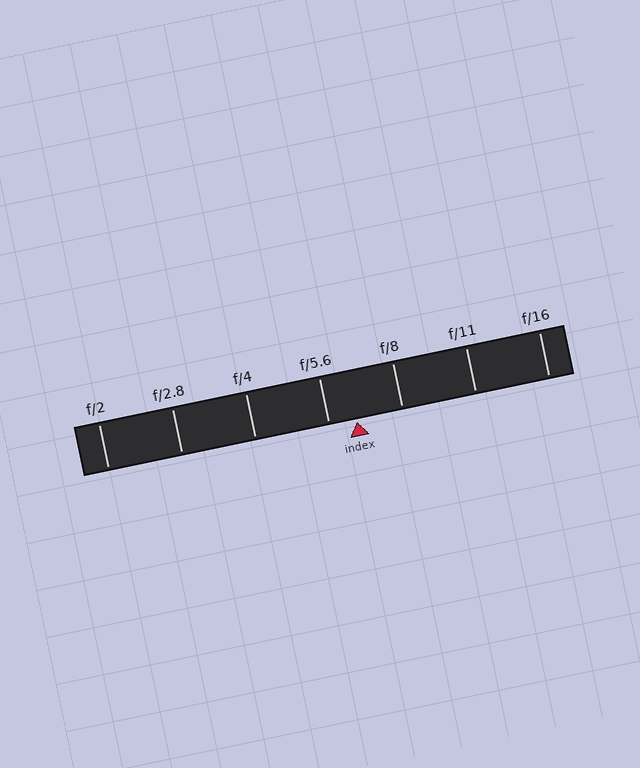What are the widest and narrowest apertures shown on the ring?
The widest aperture shown is f/2 and the narrowest is f/16.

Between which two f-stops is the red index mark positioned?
The index mark is between f/5.6 and f/8.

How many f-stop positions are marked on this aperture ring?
There are 7 f-stop positions marked.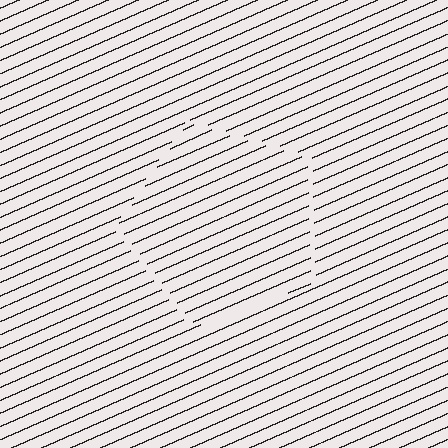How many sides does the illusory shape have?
5 sides — the line-ends trace a pentagon.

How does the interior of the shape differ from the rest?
The interior of the shape contains the same grating, shifted by half a period — the contour is defined by the phase discontinuity where line-ends from the inner and outer gratings abut.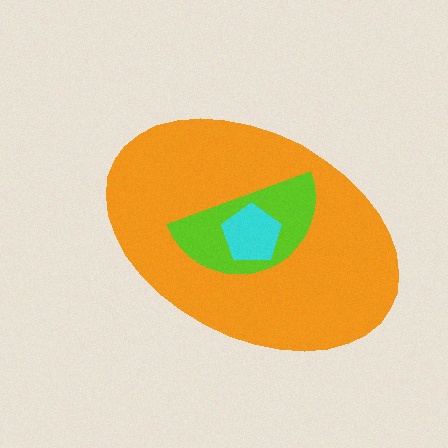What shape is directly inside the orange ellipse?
The lime semicircle.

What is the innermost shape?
The cyan pentagon.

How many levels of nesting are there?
3.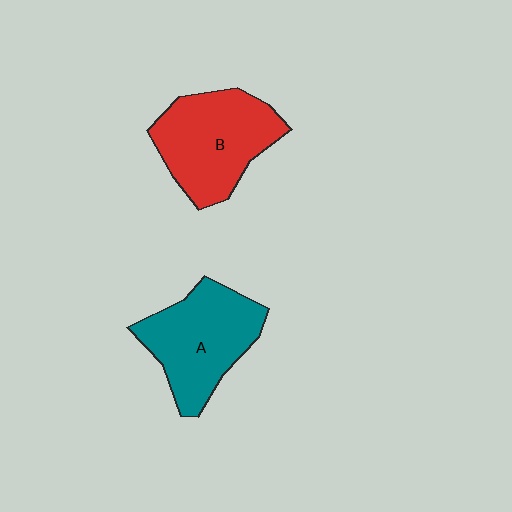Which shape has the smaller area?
Shape A (teal).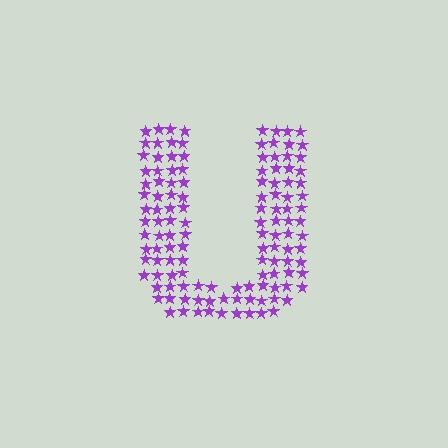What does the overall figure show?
The overall figure shows the letter U.